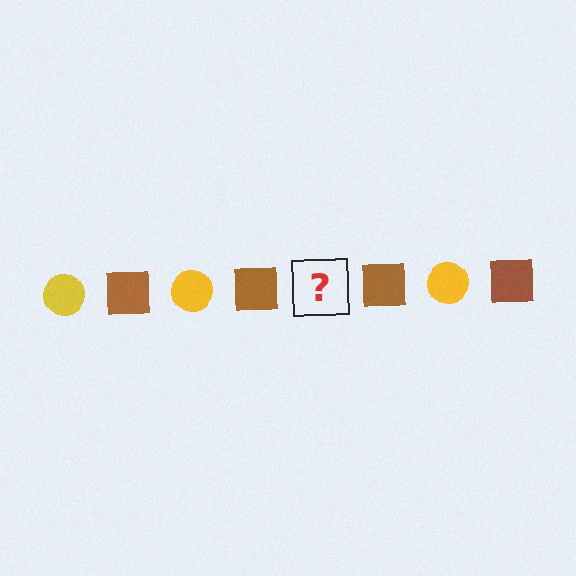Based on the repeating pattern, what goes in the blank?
The blank should be a yellow circle.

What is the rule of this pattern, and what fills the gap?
The rule is that the pattern alternates between yellow circle and brown square. The gap should be filled with a yellow circle.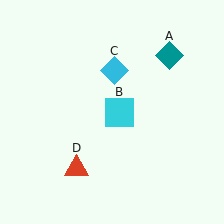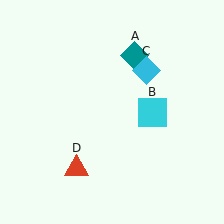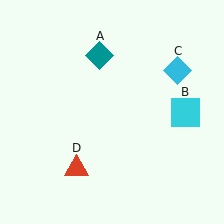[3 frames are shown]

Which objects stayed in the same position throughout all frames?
Red triangle (object D) remained stationary.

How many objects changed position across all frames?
3 objects changed position: teal diamond (object A), cyan square (object B), cyan diamond (object C).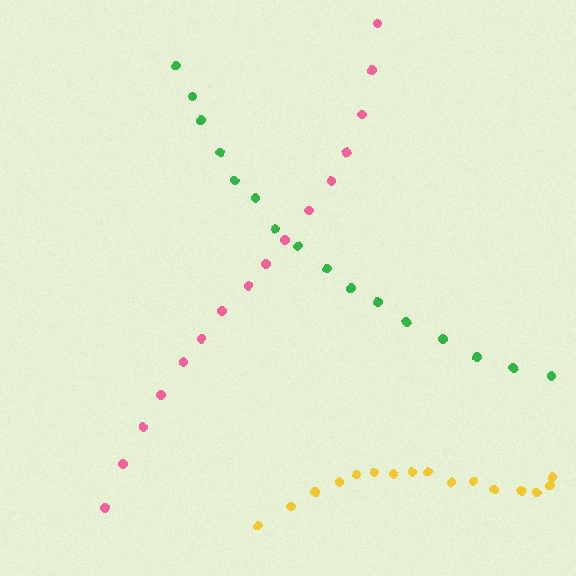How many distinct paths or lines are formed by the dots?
There are 3 distinct paths.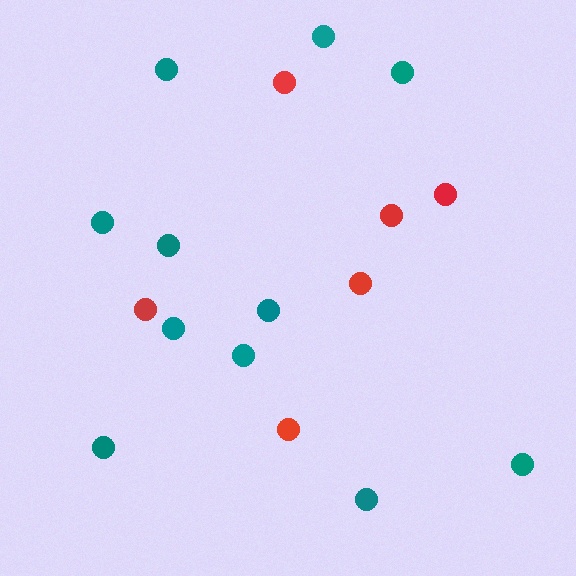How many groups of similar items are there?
There are 2 groups: one group of teal circles (11) and one group of red circles (6).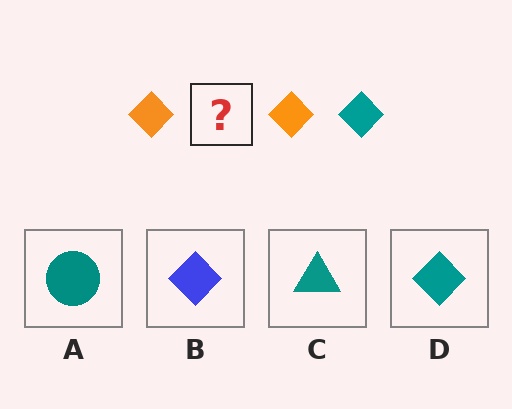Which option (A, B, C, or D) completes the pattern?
D.